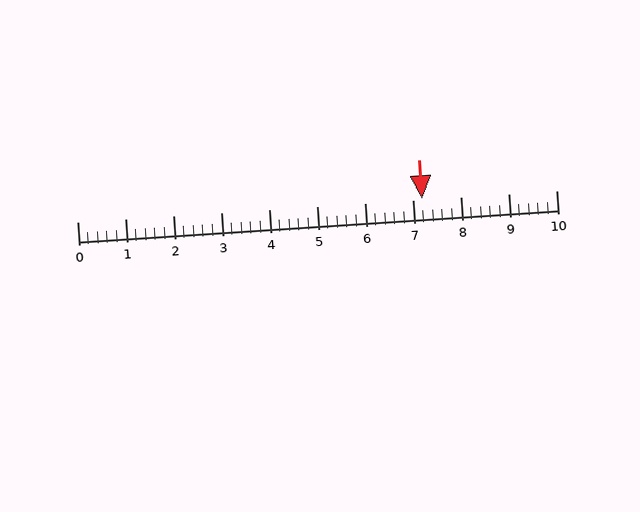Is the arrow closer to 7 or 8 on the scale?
The arrow is closer to 7.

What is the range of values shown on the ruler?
The ruler shows values from 0 to 10.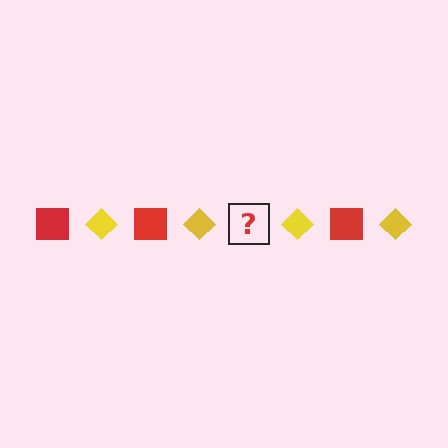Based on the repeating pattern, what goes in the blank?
The blank should be a red square.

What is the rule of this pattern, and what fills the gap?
The rule is that the pattern alternates between red square and yellow diamond. The gap should be filled with a red square.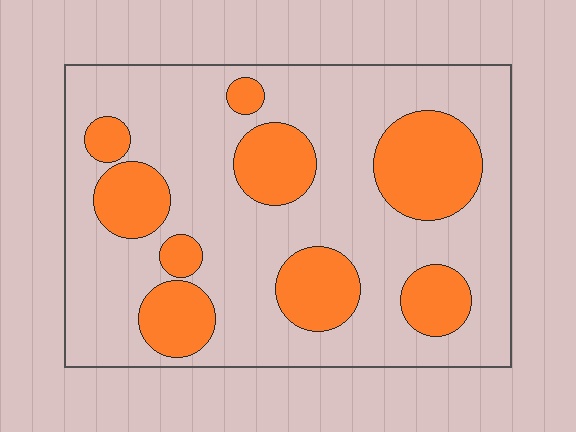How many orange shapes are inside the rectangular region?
9.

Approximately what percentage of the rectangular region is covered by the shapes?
Approximately 30%.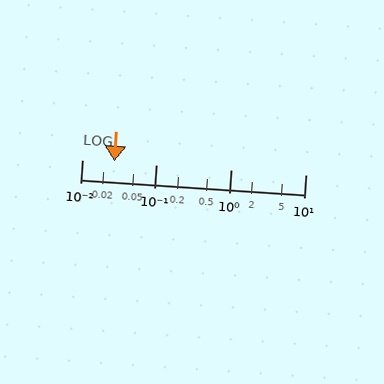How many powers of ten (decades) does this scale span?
The scale spans 3 decades, from 0.01 to 10.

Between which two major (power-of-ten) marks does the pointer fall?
The pointer is between 0.01 and 0.1.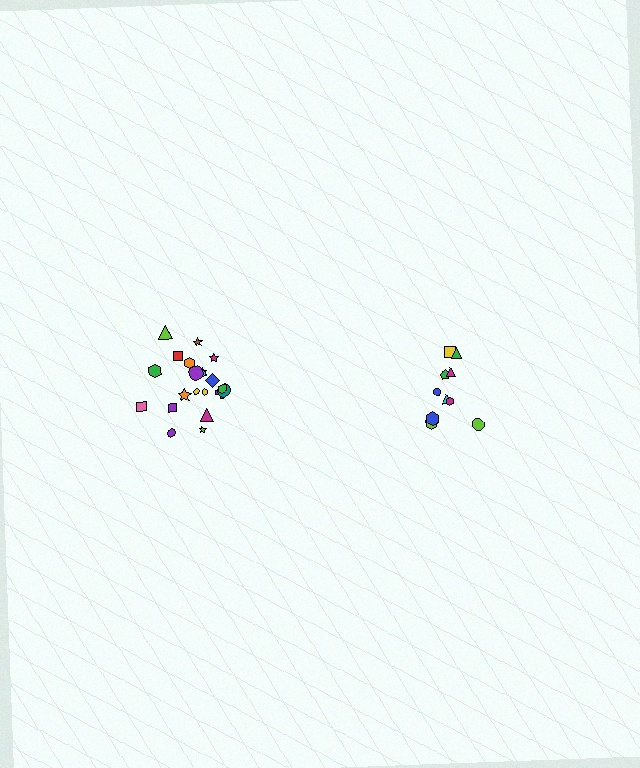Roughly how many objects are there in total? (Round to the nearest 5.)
Roughly 30 objects in total.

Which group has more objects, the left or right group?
The left group.